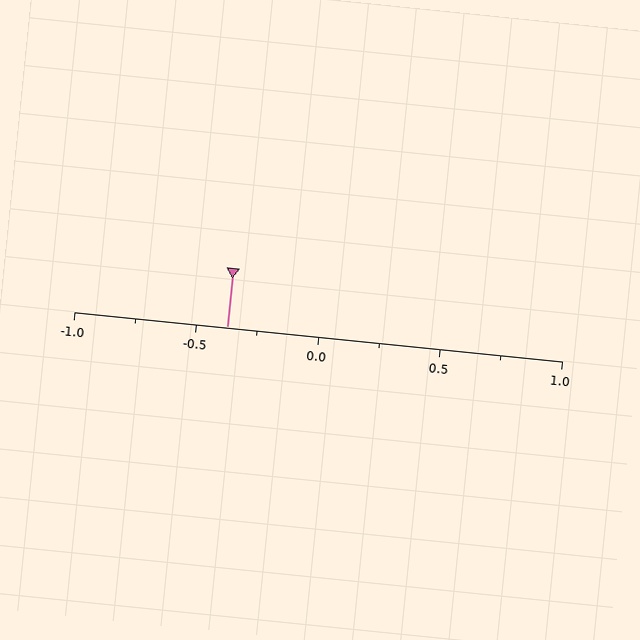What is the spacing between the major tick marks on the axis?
The major ticks are spaced 0.5 apart.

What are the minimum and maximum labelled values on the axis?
The axis runs from -1.0 to 1.0.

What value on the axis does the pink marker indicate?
The marker indicates approximately -0.38.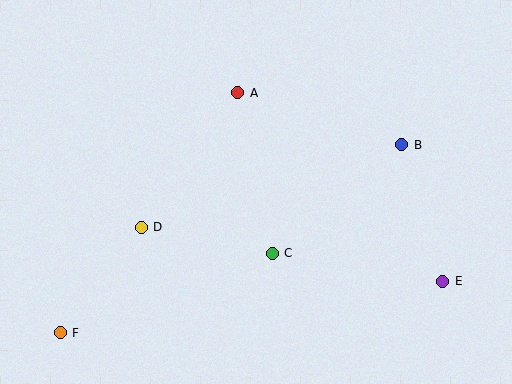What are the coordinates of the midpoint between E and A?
The midpoint between E and A is at (340, 187).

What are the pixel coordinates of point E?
Point E is at (443, 281).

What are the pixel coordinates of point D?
Point D is at (141, 227).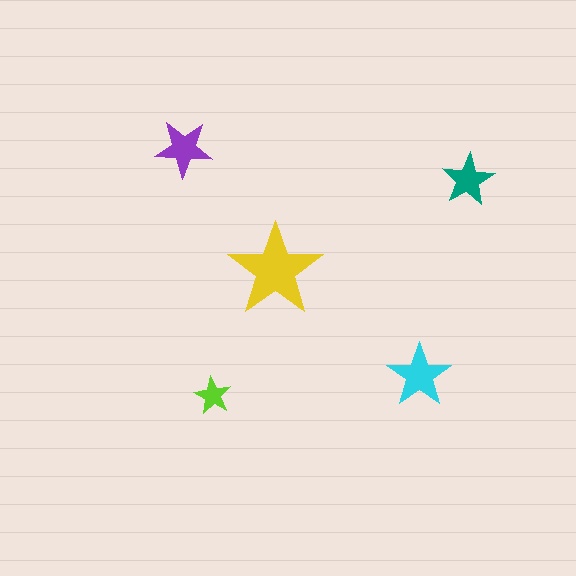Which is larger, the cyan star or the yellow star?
The yellow one.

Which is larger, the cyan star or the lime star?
The cyan one.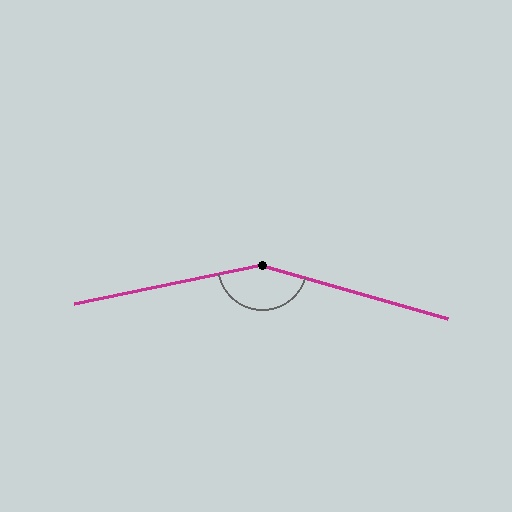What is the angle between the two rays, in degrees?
Approximately 152 degrees.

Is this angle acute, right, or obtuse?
It is obtuse.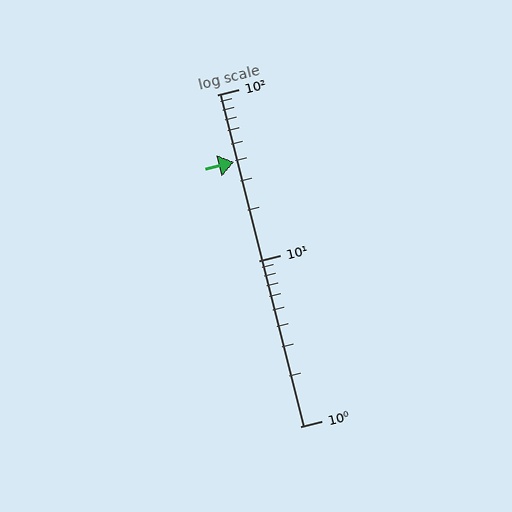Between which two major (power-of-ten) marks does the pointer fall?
The pointer is between 10 and 100.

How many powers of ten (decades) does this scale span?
The scale spans 2 decades, from 1 to 100.